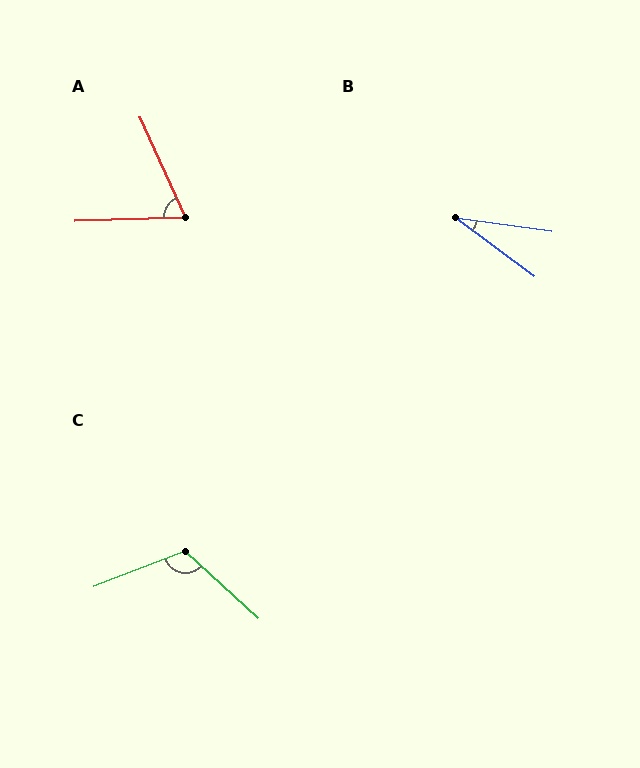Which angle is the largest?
C, at approximately 116 degrees.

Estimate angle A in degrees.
Approximately 68 degrees.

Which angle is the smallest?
B, at approximately 29 degrees.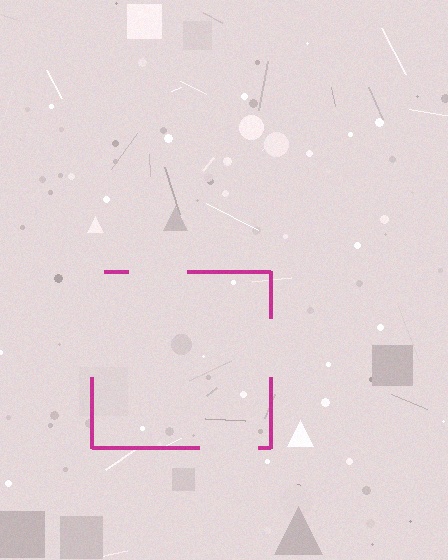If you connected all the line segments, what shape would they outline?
They would outline a square.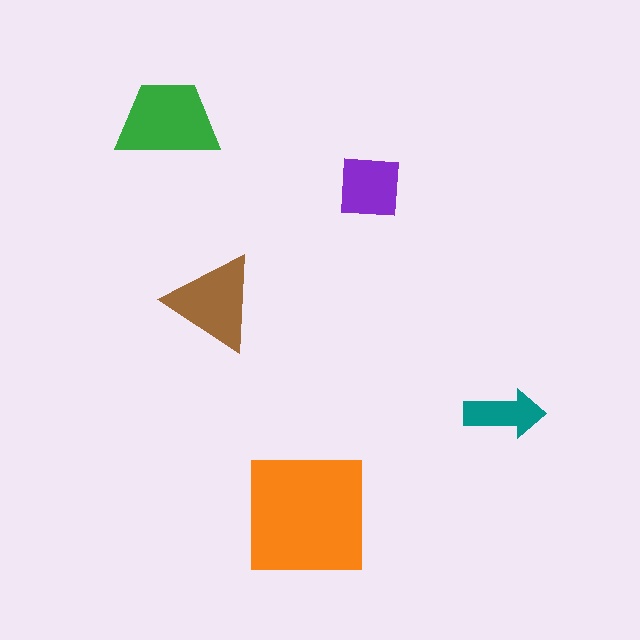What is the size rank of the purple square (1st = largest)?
4th.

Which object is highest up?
The green trapezoid is topmost.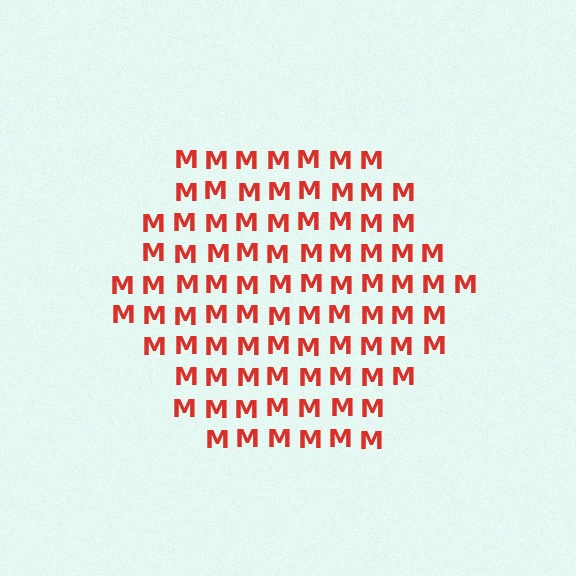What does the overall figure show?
The overall figure shows a hexagon.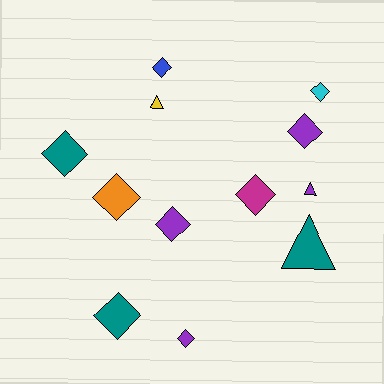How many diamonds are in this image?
There are 9 diamonds.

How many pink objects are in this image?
There are no pink objects.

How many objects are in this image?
There are 12 objects.